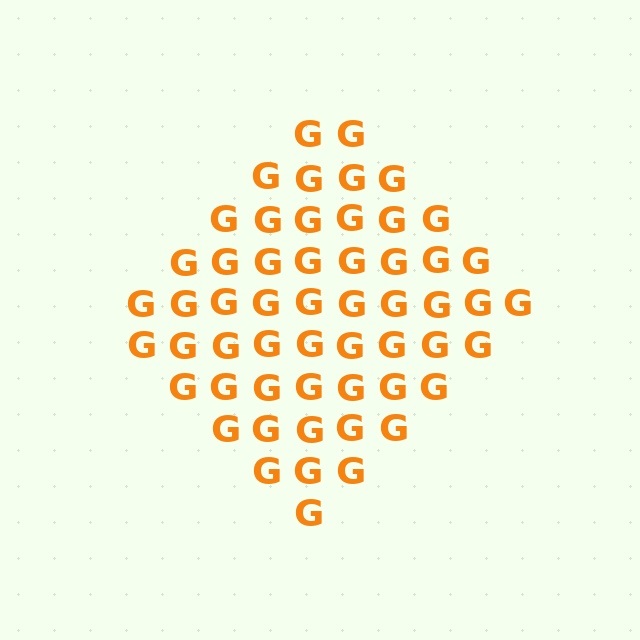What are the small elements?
The small elements are letter G's.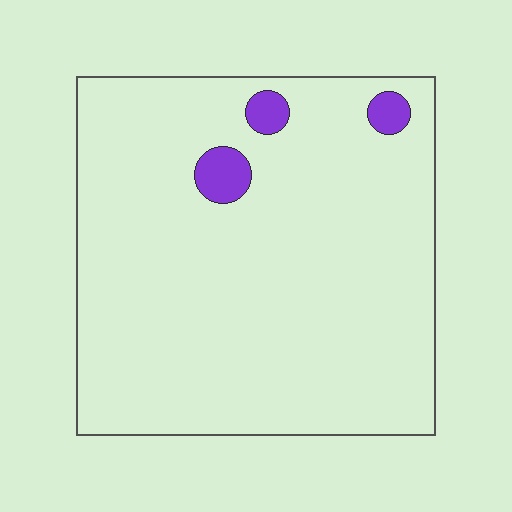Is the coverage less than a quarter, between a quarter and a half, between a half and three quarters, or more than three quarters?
Less than a quarter.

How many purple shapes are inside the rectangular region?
3.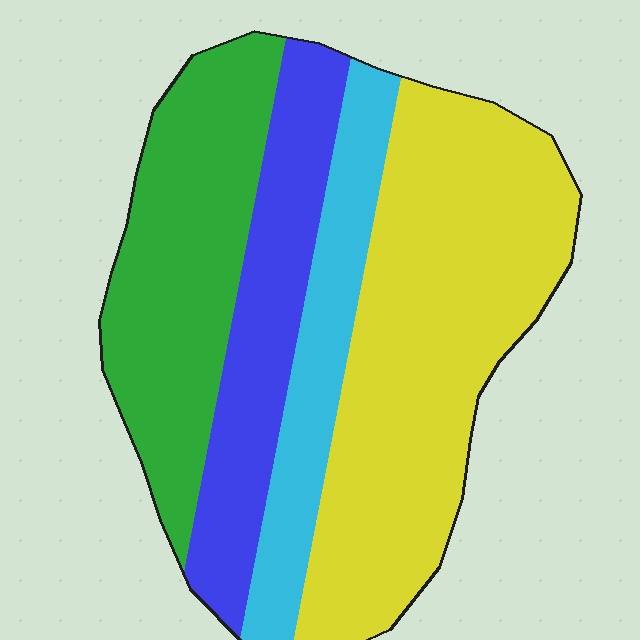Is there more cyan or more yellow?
Yellow.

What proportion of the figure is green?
Green covers about 25% of the figure.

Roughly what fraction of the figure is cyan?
Cyan covers around 15% of the figure.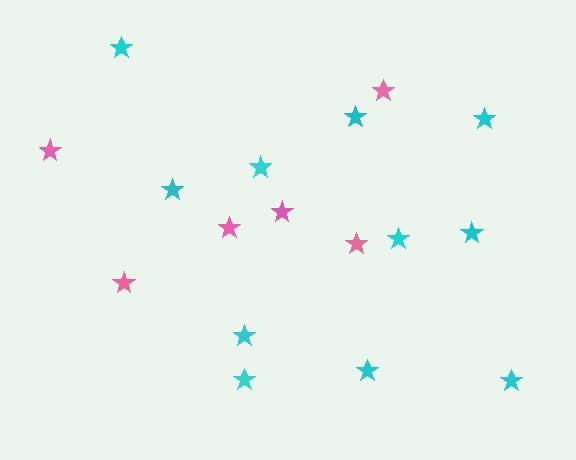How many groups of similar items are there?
There are 2 groups: one group of pink stars (6) and one group of cyan stars (11).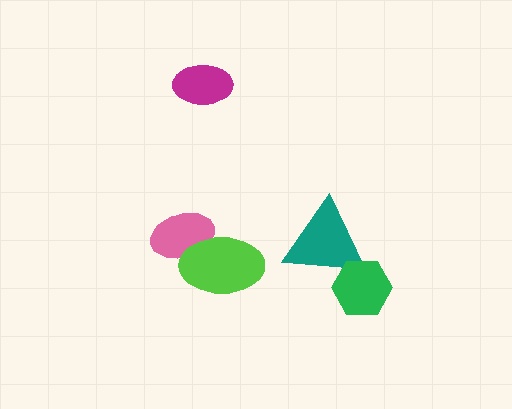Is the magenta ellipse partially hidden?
No, no other shape covers it.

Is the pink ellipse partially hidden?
Yes, it is partially covered by another shape.